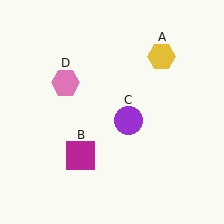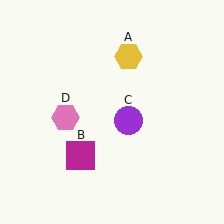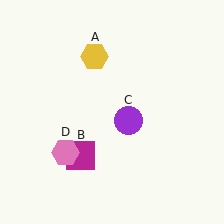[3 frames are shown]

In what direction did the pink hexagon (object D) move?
The pink hexagon (object D) moved down.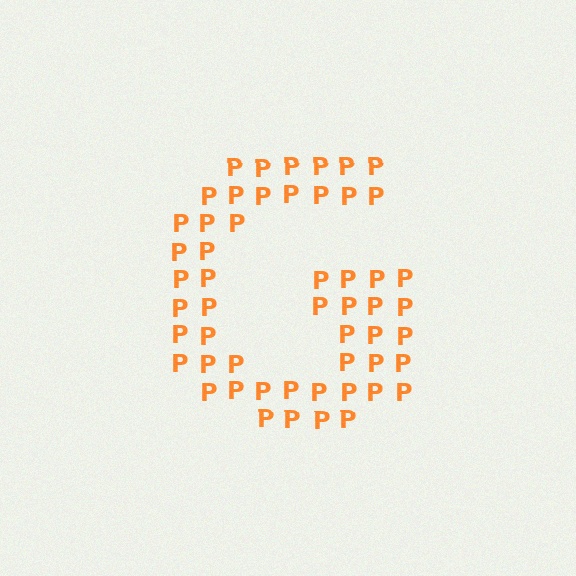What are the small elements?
The small elements are letter P's.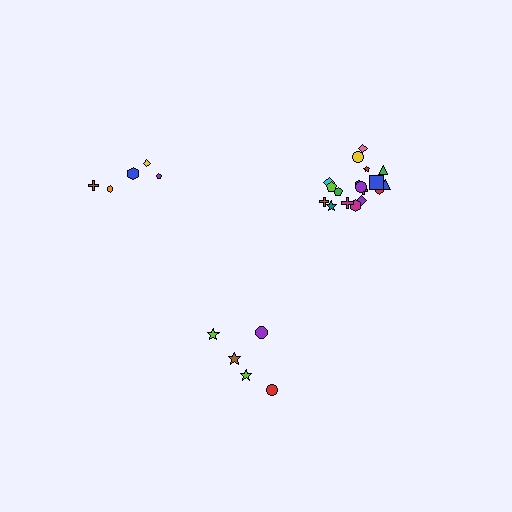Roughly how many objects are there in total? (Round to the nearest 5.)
Roughly 30 objects in total.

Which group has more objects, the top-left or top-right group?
The top-right group.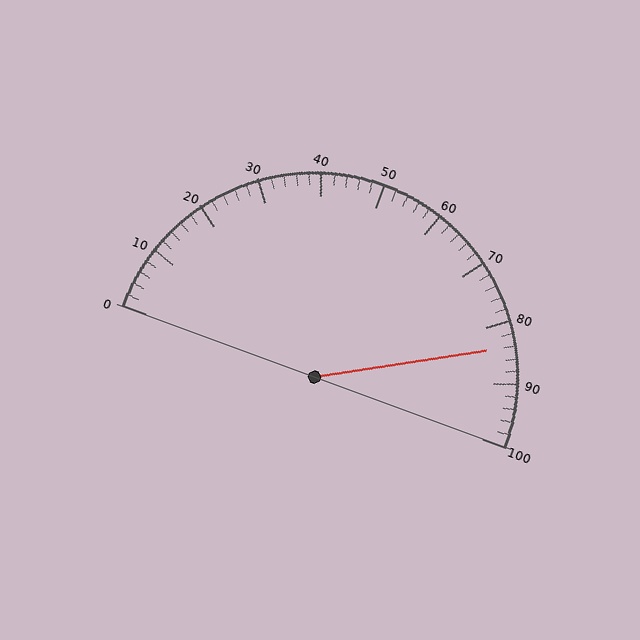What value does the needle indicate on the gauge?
The needle indicates approximately 84.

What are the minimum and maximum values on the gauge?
The gauge ranges from 0 to 100.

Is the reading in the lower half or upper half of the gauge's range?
The reading is in the upper half of the range (0 to 100).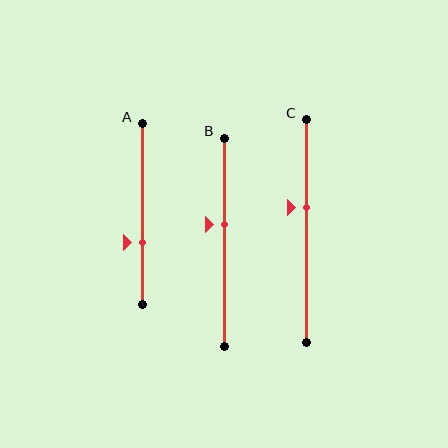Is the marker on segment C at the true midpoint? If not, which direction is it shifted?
No, the marker on segment C is shifted upward by about 10% of the segment length.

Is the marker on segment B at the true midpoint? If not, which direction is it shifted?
No, the marker on segment B is shifted upward by about 9% of the segment length.